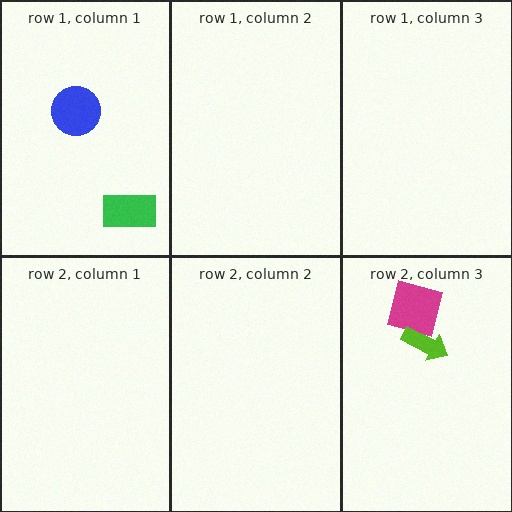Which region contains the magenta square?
The row 2, column 3 region.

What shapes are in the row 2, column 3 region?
The magenta square, the lime arrow.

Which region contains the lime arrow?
The row 2, column 3 region.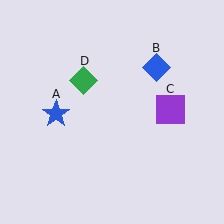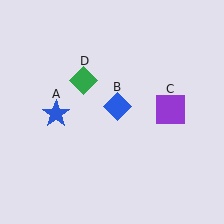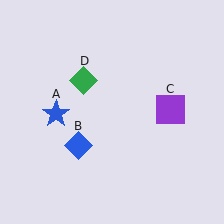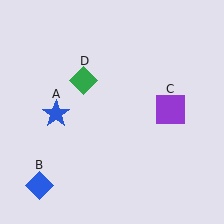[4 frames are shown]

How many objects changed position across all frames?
1 object changed position: blue diamond (object B).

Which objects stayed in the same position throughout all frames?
Blue star (object A) and purple square (object C) and green diamond (object D) remained stationary.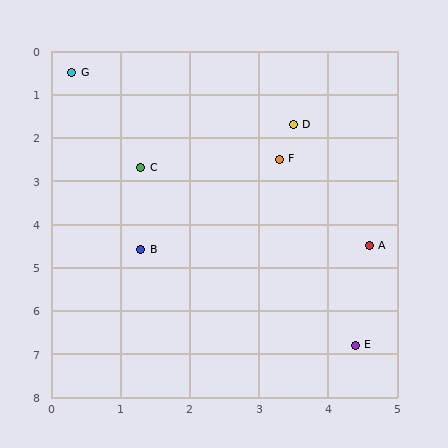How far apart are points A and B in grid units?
Points A and B are about 3.3 grid units apart.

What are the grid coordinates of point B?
Point B is at approximately (1.3, 4.6).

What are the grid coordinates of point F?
Point F is at approximately (3.3, 2.5).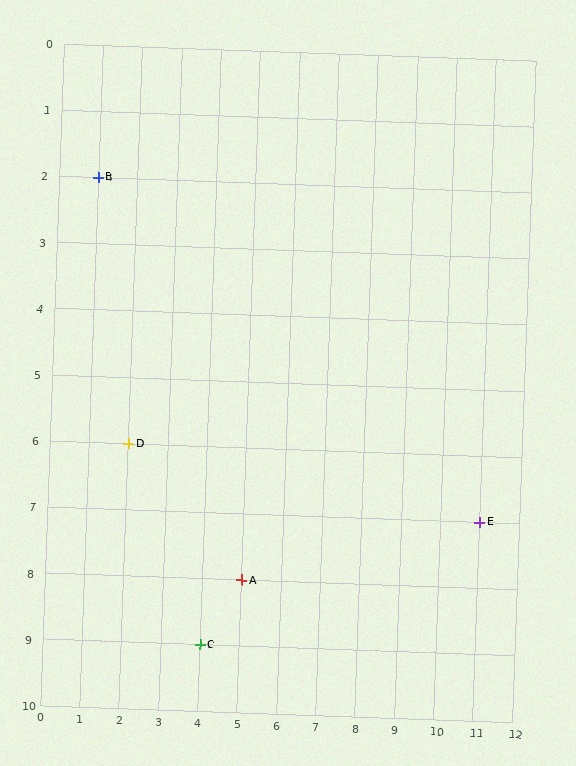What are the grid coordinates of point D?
Point D is at grid coordinates (2, 6).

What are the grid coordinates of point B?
Point B is at grid coordinates (1, 2).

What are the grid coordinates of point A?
Point A is at grid coordinates (5, 8).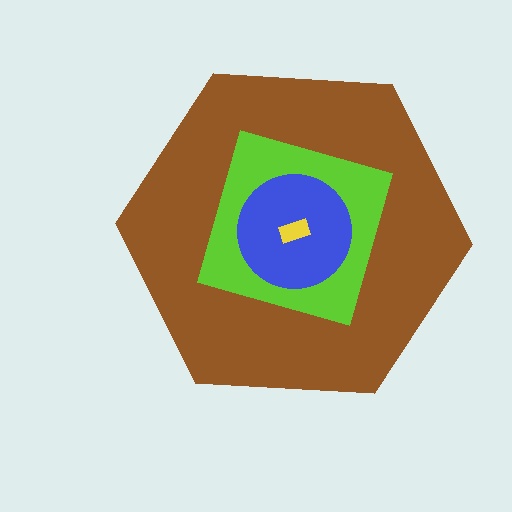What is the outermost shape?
The brown hexagon.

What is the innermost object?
The yellow rectangle.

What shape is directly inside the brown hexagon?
The lime diamond.